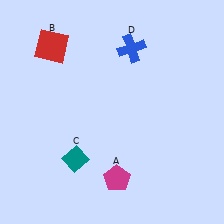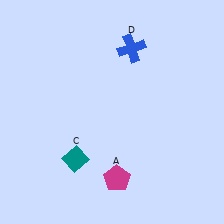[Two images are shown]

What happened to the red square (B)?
The red square (B) was removed in Image 2. It was in the top-left area of Image 1.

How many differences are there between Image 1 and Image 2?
There is 1 difference between the two images.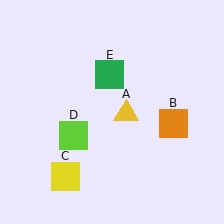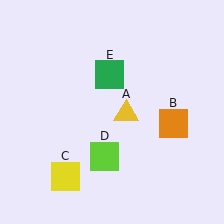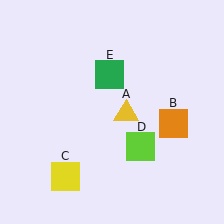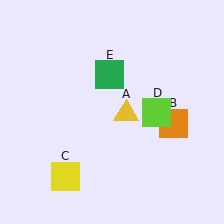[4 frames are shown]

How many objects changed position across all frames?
1 object changed position: lime square (object D).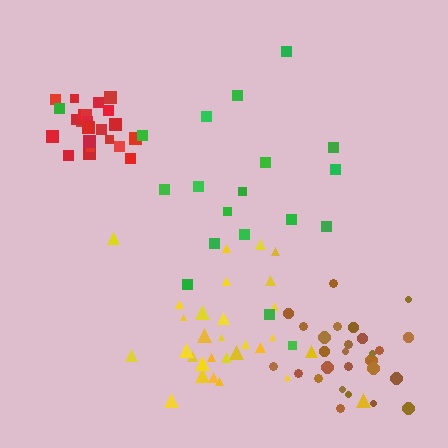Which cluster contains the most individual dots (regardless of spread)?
Yellow (30).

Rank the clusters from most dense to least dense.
red, brown, yellow, green.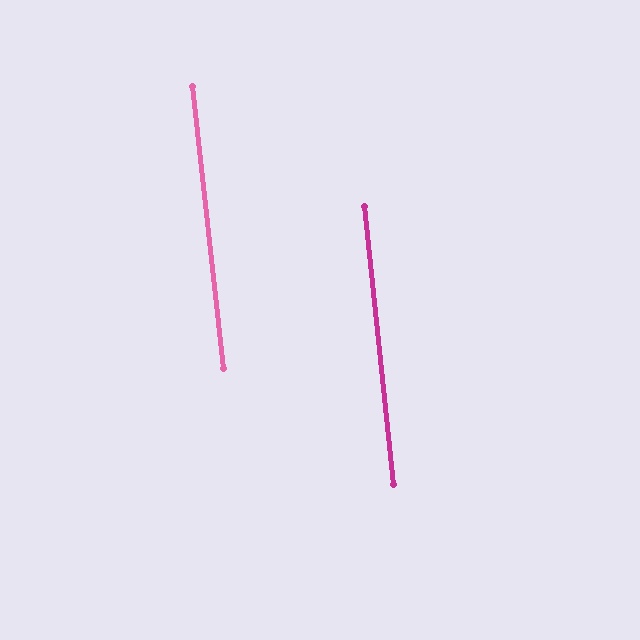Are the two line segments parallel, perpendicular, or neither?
Parallel — their directions differ by only 0.3°.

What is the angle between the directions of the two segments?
Approximately 0 degrees.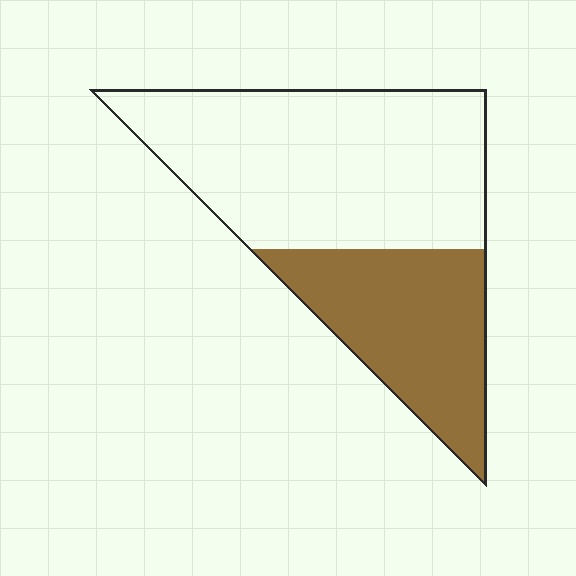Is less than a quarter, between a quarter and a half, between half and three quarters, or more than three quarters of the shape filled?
Between a quarter and a half.